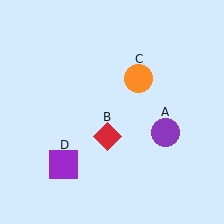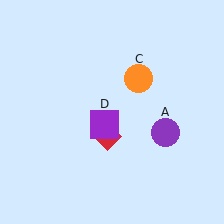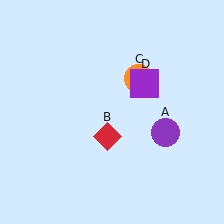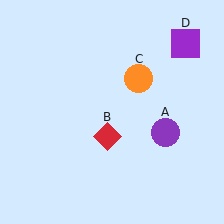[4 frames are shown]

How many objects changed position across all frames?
1 object changed position: purple square (object D).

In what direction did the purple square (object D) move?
The purple square (object D) moved up and to the right.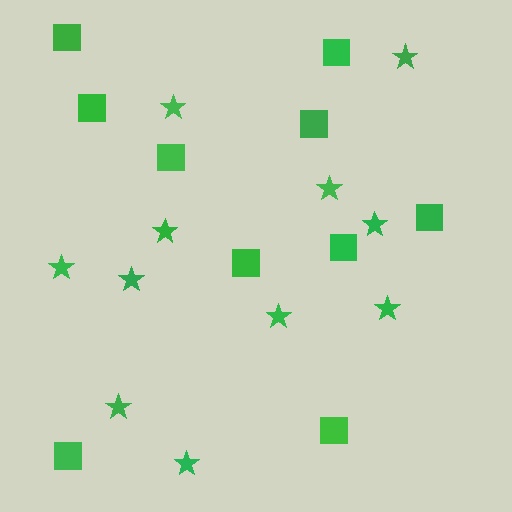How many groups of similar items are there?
There are 2 groups: one group of squares (10) and one group of stars (11).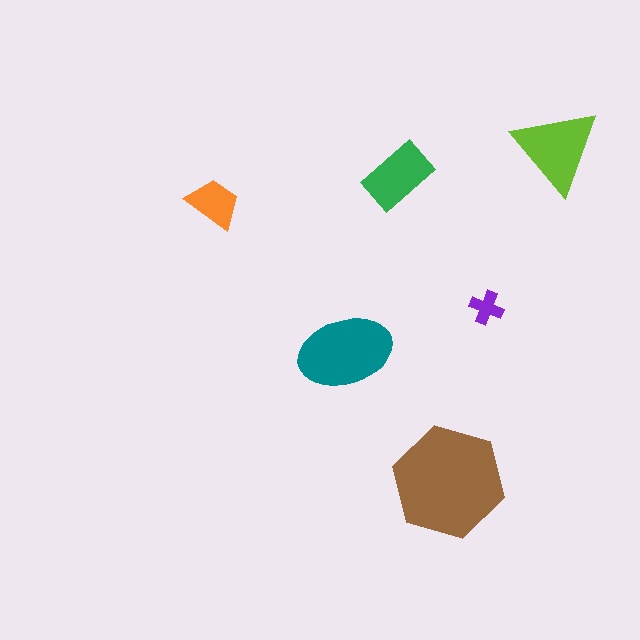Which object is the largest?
The brown hexagon.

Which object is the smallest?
The purple cross.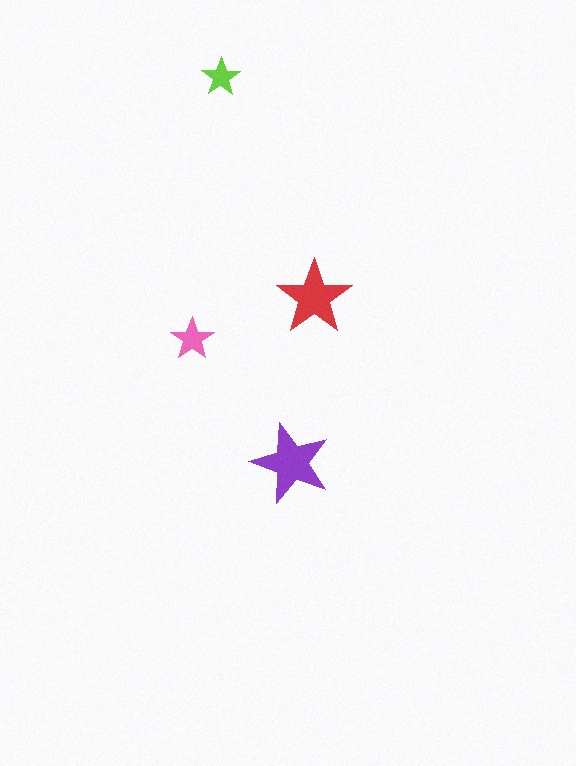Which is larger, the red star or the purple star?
The purple one.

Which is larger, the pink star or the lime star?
The pink one.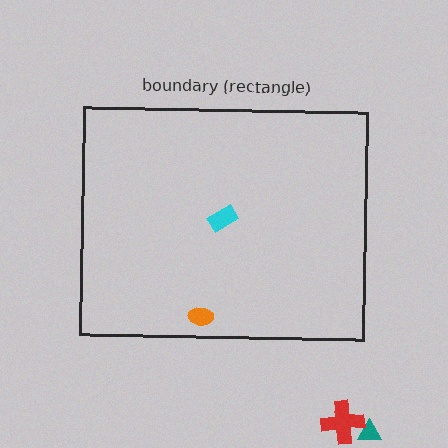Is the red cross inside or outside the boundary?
Outside.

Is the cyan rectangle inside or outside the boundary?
Inside.